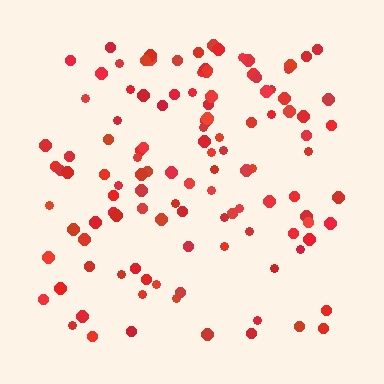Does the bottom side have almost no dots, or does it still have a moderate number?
Still a moderate number, just noticeably fewer than the top.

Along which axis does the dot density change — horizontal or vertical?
Vertical.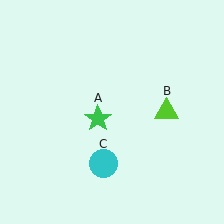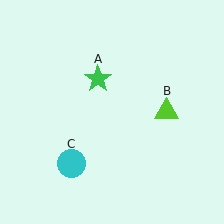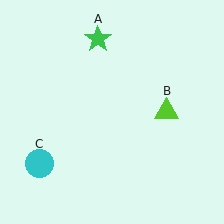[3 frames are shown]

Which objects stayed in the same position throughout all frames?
Lime triangle (object B) remained stationary.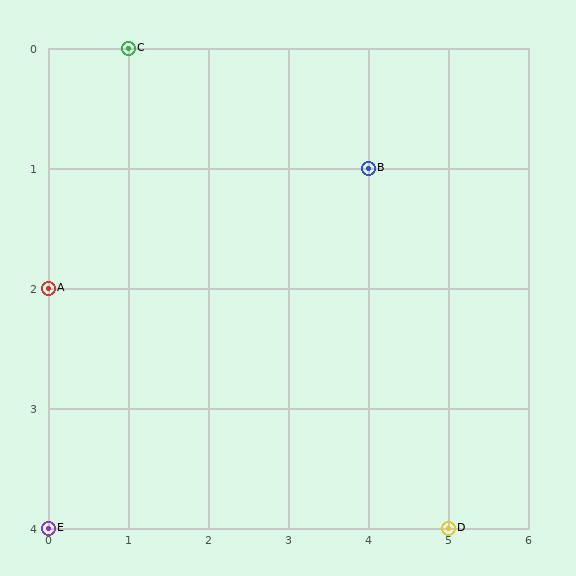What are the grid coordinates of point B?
Point B is at grid coordinates (4, 1).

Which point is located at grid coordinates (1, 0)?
Point C is at (1, 0).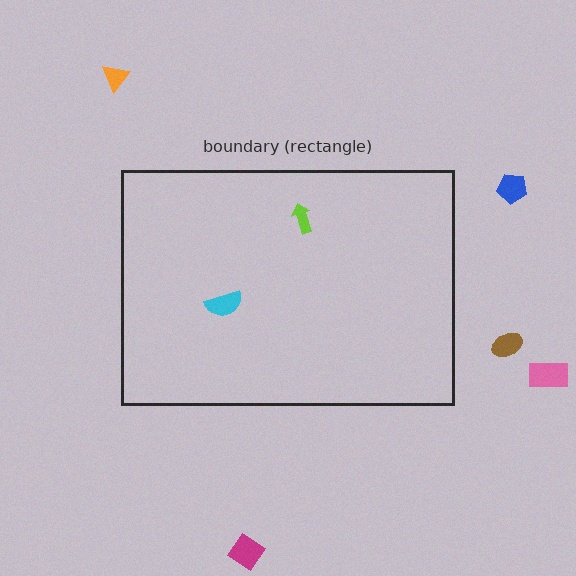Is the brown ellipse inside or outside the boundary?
Outside.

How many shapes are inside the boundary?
2 inside, 5 outside.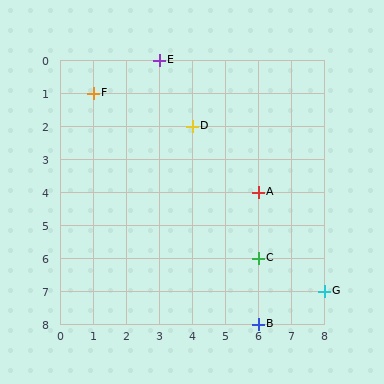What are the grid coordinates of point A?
Point A is at grid coordinates (6, 4).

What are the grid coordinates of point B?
Point B is at grid coordinates (6, 8).